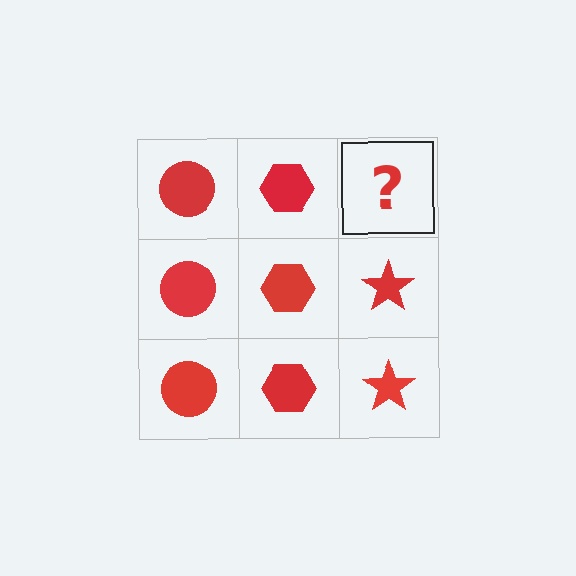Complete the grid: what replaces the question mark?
The question mark should be replaced with a red star.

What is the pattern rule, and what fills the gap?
The rule is that each column has a consistent shape. The gap should be filled with a red star.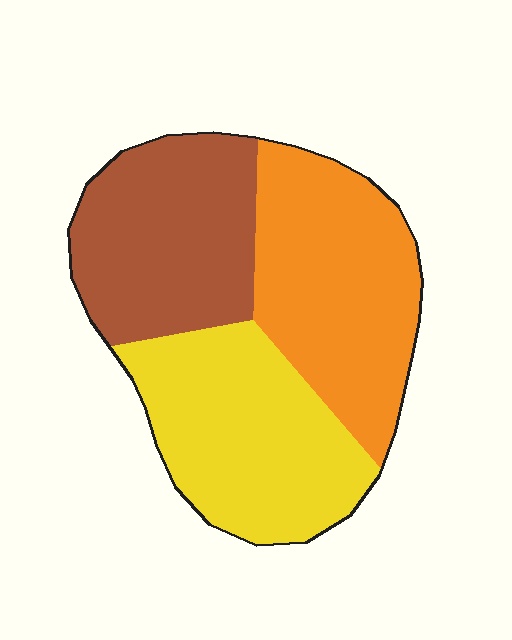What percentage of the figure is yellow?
Yellow takes up about one third (1/3) of the figure.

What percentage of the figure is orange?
Orange takes up about one third (1/3) of the figure.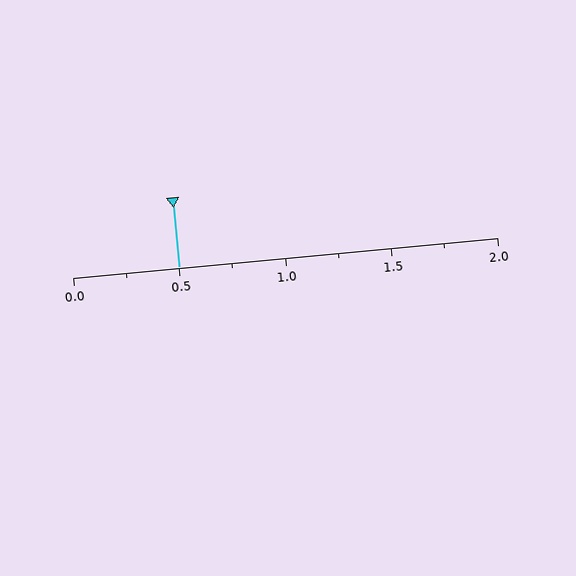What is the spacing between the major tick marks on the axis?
The major ticks are spaced 0.5 apart.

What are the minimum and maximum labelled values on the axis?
The axis runs from 0.0 to 2.0.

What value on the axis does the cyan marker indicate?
The marker indicates approximately 0.5.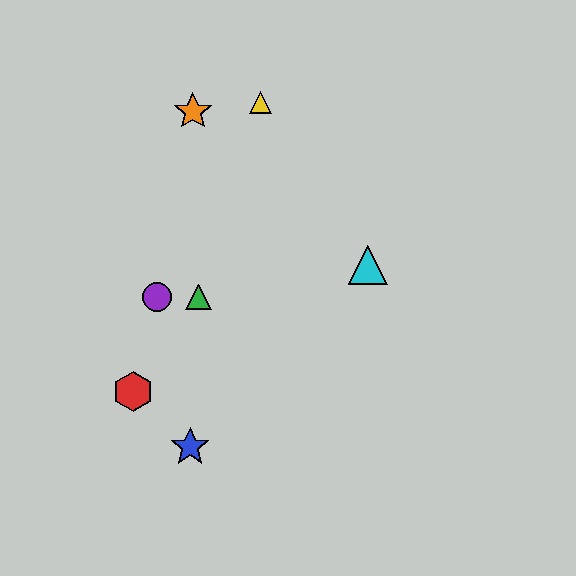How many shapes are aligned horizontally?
2 shapes (the green triangle, the purple circle) are aligned horizontally.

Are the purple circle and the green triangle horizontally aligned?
Yes, both are at y≈297.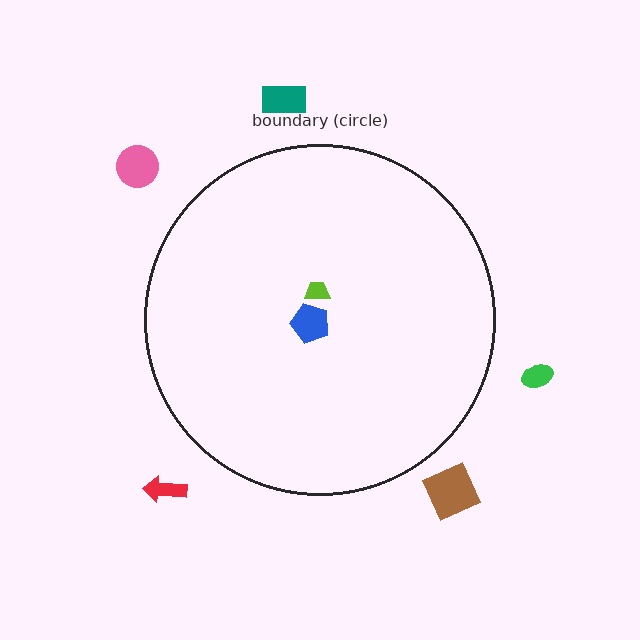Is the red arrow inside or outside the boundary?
Outside.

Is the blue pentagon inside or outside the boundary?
Inside.